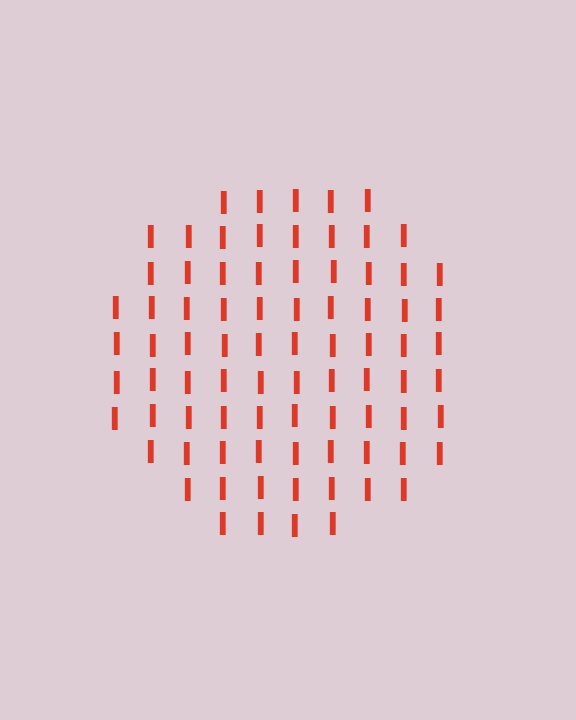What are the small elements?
The small elements are letter I's.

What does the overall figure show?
The overall figure shows a circle.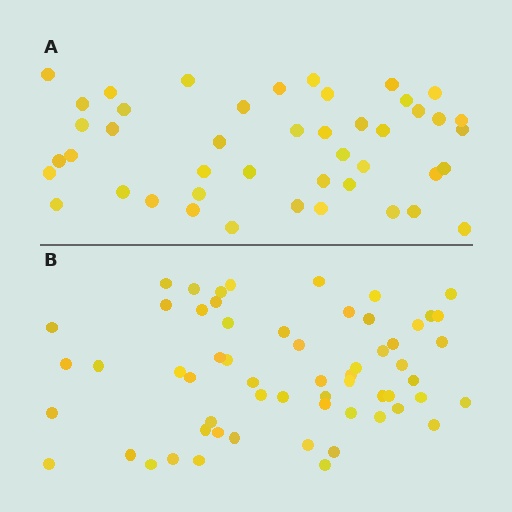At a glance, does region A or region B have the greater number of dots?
Region B (the bottom region) has more dots.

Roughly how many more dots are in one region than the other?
Region B has approximately 15 more dots than region A.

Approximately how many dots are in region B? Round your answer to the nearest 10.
About 60 dots.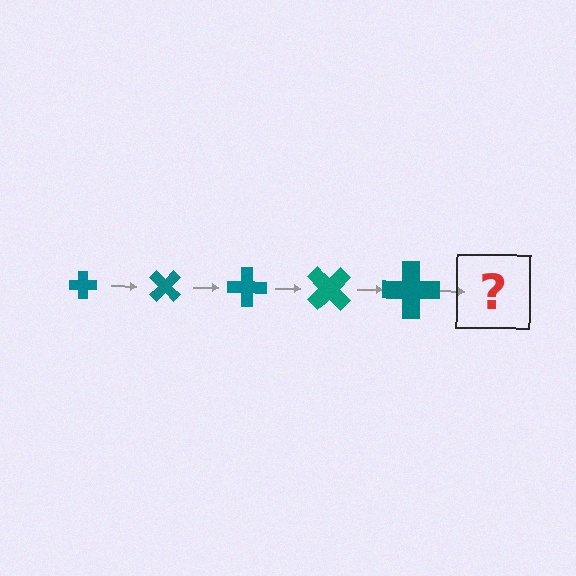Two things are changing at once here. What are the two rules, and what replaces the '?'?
The two rules are that the cross grows larger each step and it rotates 45 degrees each step. The '?' should be a cross, larger than the previous one and rotated 225 degrees from the start.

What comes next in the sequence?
The next element should be a cross, larger than the previous one and rotated 225 degrees from the start.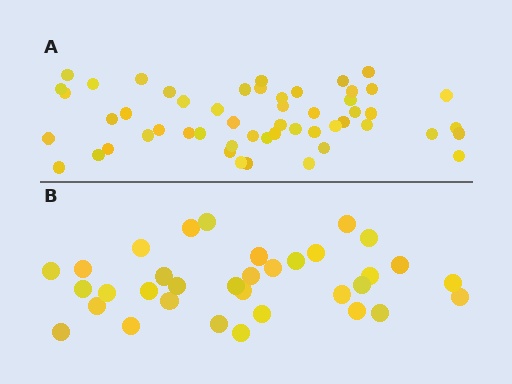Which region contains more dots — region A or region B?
Region A (the top region) has more dots.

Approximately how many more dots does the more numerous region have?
Region A has approximately 20 more dots than region B.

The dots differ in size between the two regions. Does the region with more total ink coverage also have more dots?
No. Region B has more total ink coverage because its dots are larger, but region A actually contains more individual dots. Total area can be misleading — the number of items is what matters here.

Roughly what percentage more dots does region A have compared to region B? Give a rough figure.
About 55% more.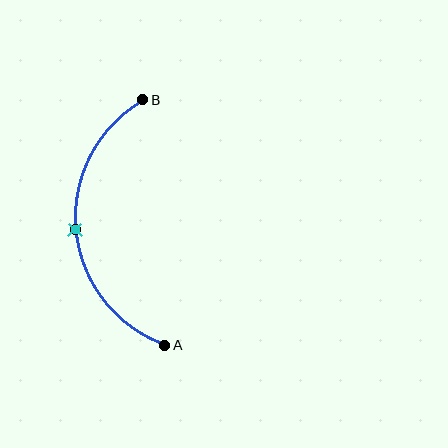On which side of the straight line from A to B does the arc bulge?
The arc bulges to the left of the straight line connecting A and B.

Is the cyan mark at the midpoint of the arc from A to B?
Yes. The cyan mark lies on the arc at equal arc-length from both A and B — it is the arc midpoint.